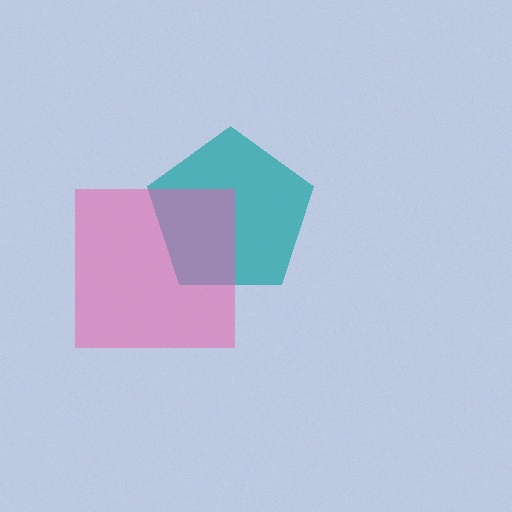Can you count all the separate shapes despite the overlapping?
Yes, there are 2 separate shapes.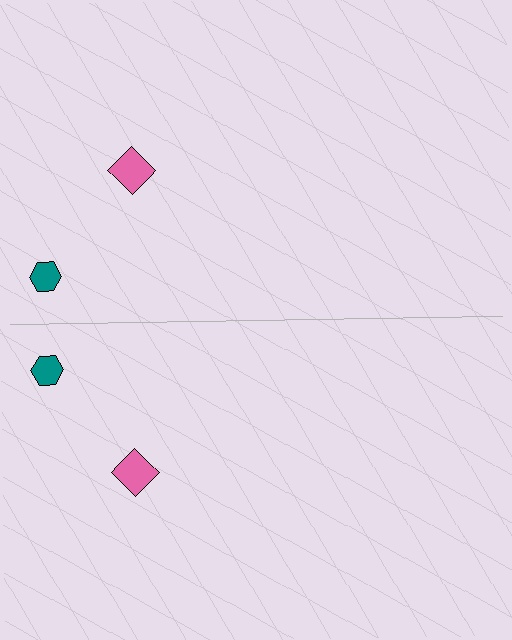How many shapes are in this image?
There are 4 shapes in this image.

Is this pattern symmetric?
Yes, this pattern has bilateral (reflection) symmetry.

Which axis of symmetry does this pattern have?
The pattern has a horizontal axis of symmetry running through the center of the image.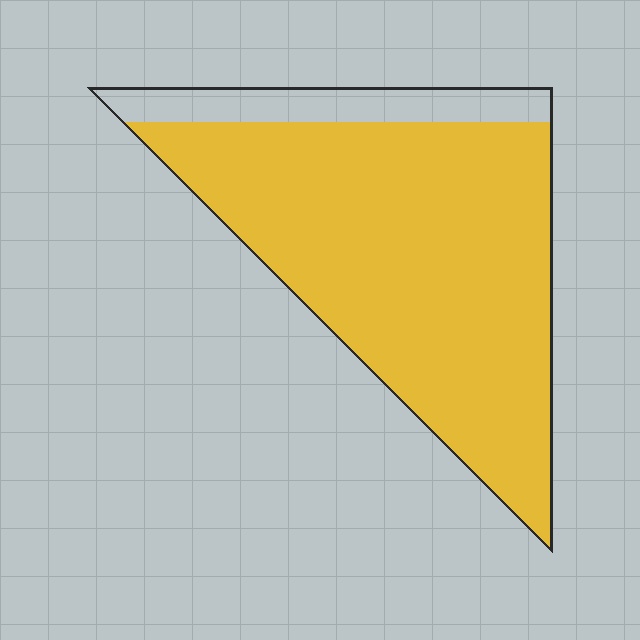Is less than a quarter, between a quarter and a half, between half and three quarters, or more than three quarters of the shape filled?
More than three quarters.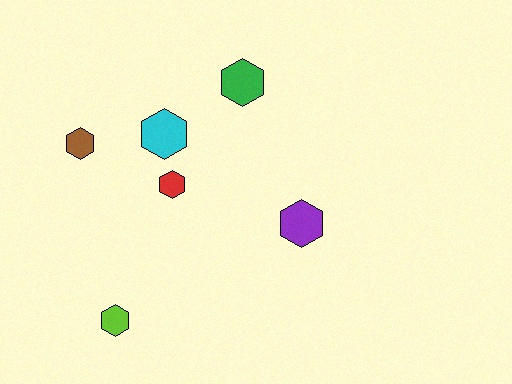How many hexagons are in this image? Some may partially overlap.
There are 6 hexagons.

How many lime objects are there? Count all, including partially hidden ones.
There is 1 lime object.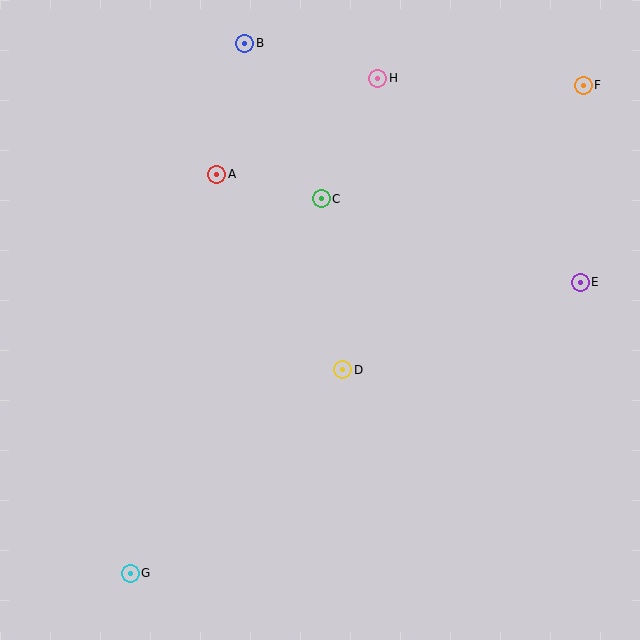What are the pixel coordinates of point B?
Point B is at (245, 43).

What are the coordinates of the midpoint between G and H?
The midpoint between G and H is at (254, 326).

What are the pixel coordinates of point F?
Point F is at (583, 85).